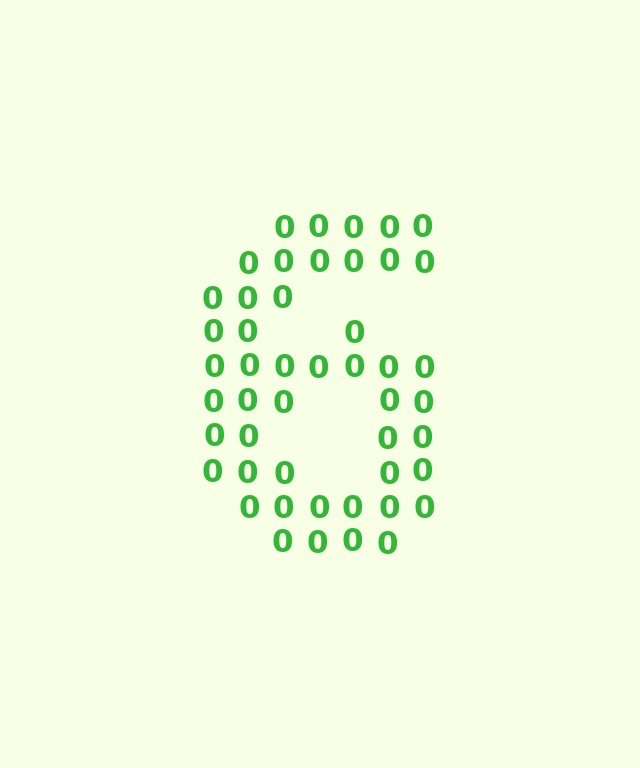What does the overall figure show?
The overall figure shows the digit 6.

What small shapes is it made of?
It is made of small digit 0's.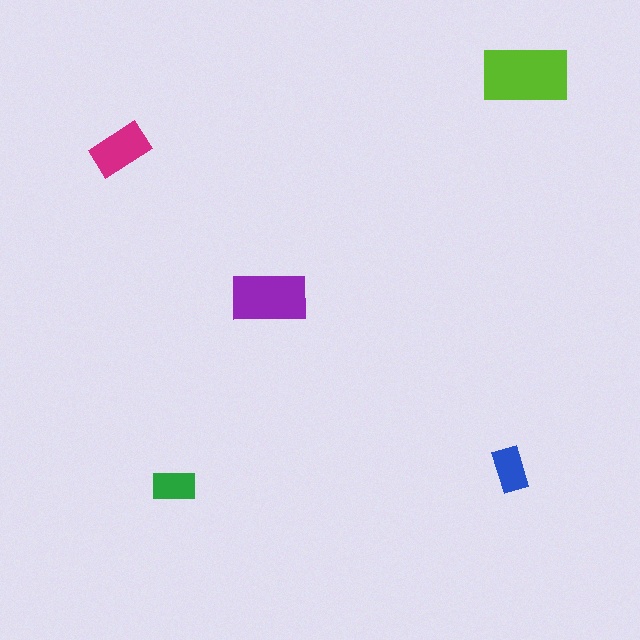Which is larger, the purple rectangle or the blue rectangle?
The purple one.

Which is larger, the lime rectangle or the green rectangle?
The lime one.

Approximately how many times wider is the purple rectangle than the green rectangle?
About 2 times wider.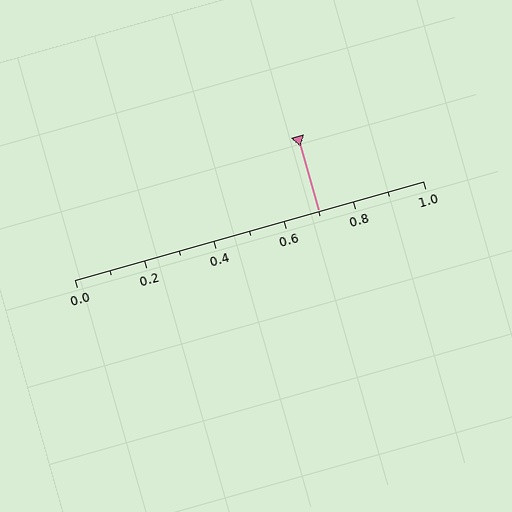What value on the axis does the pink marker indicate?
The marker indicates approximately 0.7.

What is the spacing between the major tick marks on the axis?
The major ticks are spaced 0.2 apart.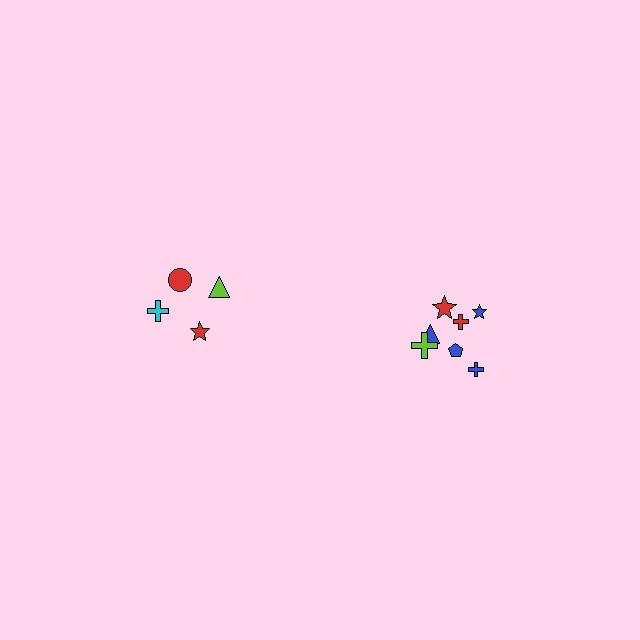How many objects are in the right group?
There are 7 objects.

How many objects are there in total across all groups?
There are 11 objects.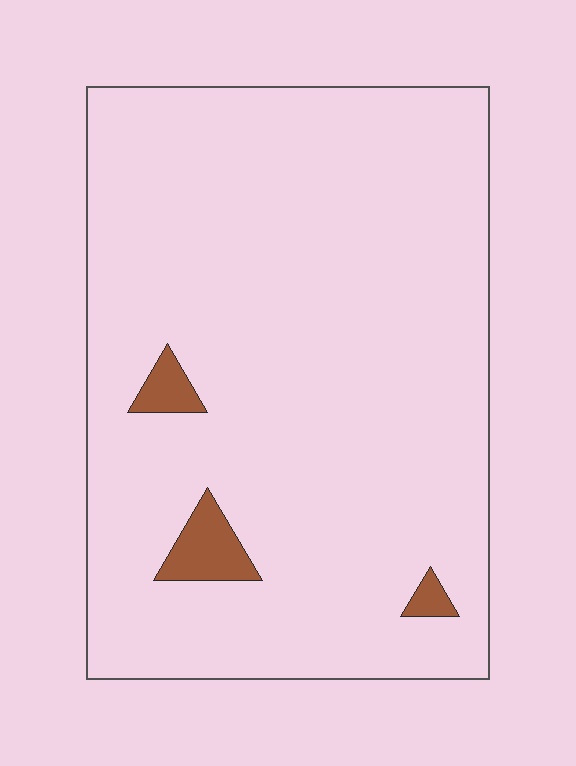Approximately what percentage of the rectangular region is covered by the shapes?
Approximately 5%.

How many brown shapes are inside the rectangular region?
3.